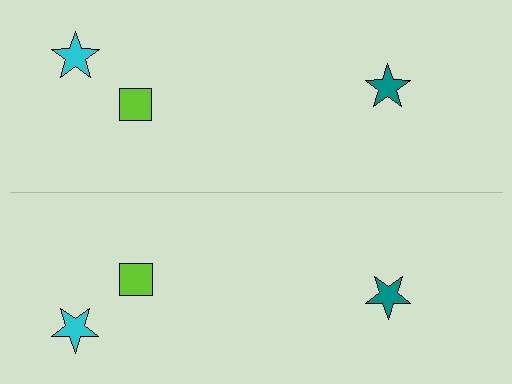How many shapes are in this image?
There are 6 shapes in this image.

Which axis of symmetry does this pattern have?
The pattern has a horizontal axis of symmetry running through the center of the image.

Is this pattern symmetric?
Yes, this pattern has bilateral (reflection) symmetry.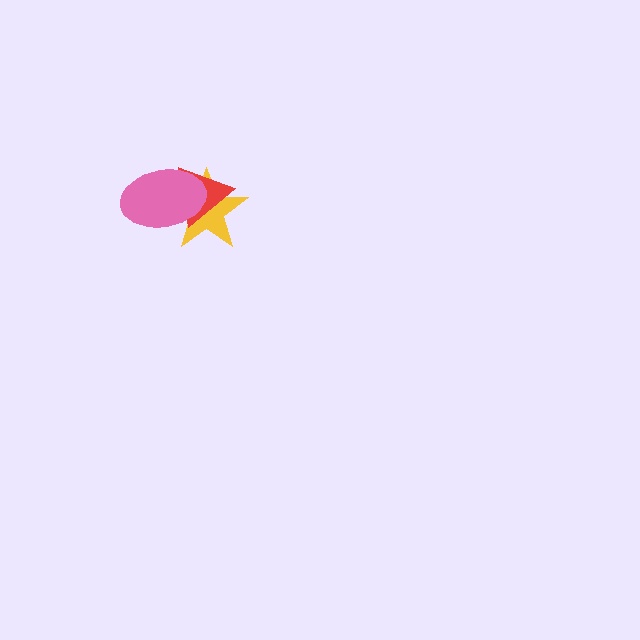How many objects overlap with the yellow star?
2 objects overlap with the yellow star.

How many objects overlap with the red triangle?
2 objects overlap with the red triangle.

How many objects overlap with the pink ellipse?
2 objects overlap with the pink ellipse.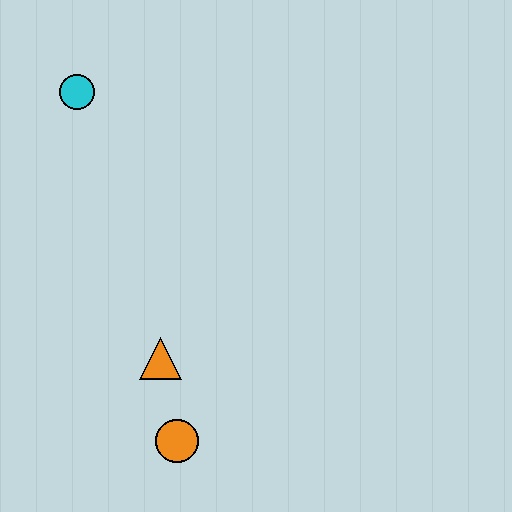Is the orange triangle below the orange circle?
No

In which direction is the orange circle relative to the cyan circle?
The orange circle is below the cyan circle.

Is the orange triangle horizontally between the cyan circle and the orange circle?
Yes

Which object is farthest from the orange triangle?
The cyan circle is farthest from the orange triangle.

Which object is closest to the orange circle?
The orange triangle is closest to the orange circle.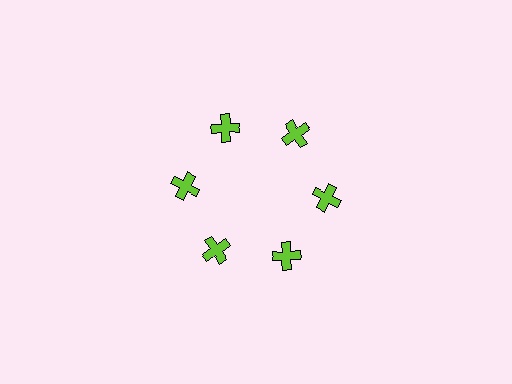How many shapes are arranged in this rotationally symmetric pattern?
There are 6 shapes, arranged in 6 groups of 1.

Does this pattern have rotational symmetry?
Yes, this pattern has 6-fold rotational symmetry. It looks the same after rotating 60 degrees around the center.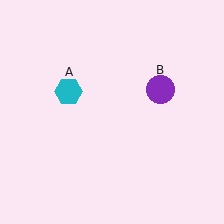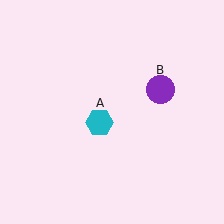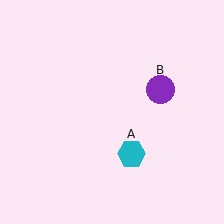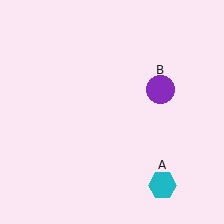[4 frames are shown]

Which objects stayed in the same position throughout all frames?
Purple circle (object B) remained stationary.